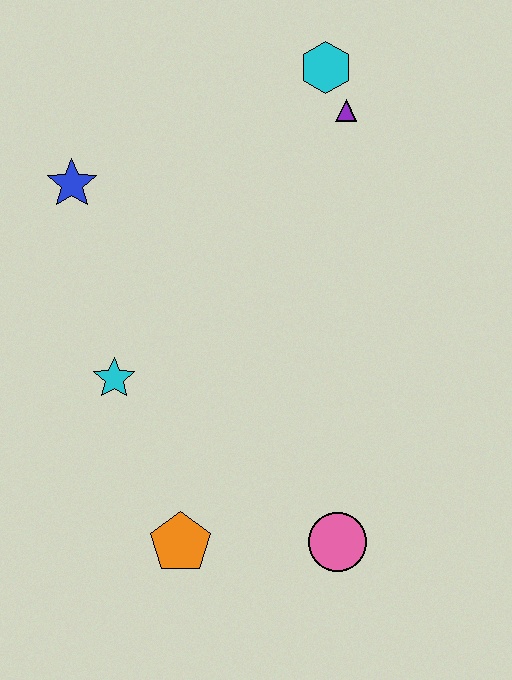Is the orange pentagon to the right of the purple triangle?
No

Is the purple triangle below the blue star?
No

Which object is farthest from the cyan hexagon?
The orange pentagon is farthest from the cyan hexagon.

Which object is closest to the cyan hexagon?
The purple triangle is closest to the cyan hexagon.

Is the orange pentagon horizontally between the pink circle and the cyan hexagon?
No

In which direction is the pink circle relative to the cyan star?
The pink circle is to the right of the cyan star.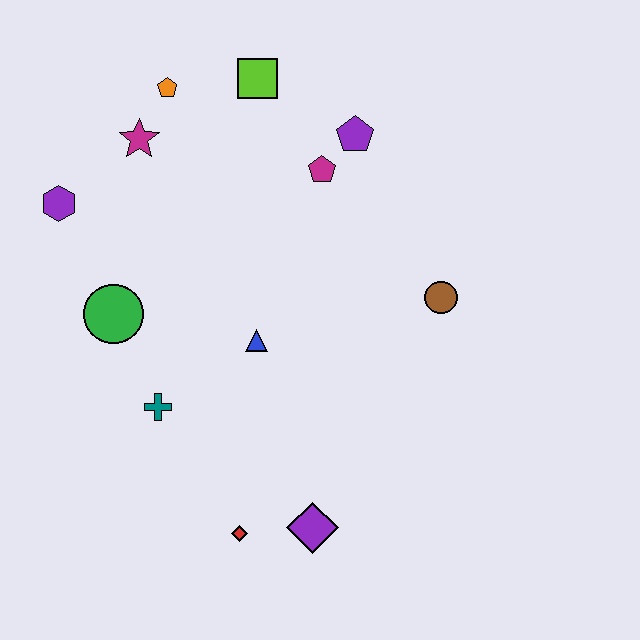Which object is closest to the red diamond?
The purple diamond is closest to the red diamond.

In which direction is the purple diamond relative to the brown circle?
The purple diamond is below the brown circle.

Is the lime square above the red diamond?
Yes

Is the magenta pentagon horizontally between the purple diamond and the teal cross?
No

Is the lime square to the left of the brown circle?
Yes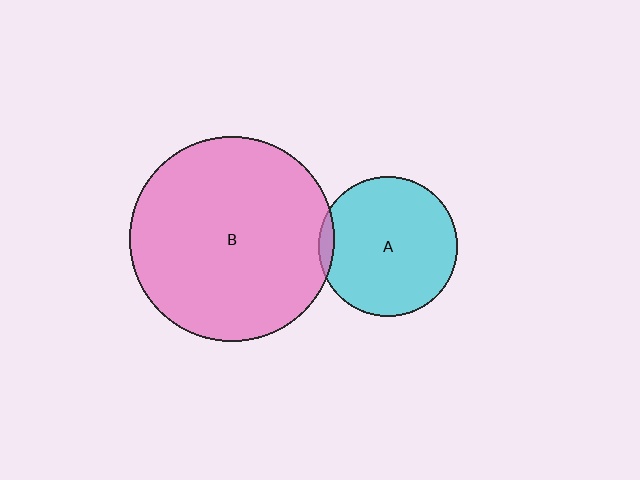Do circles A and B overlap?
Yes.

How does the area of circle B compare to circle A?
Approximately 2.2 times.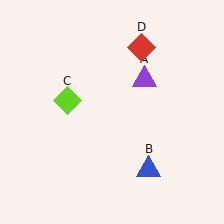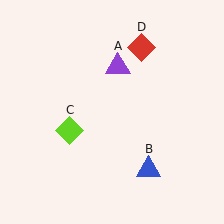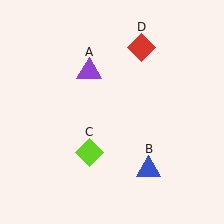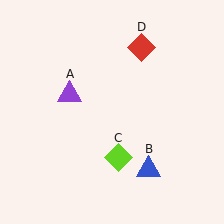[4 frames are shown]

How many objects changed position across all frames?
2 objects changed position: purple triangle (object A), lime diamond (object C).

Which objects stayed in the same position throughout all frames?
Blue triangle (object B) and red diamond (object D) remained stationary.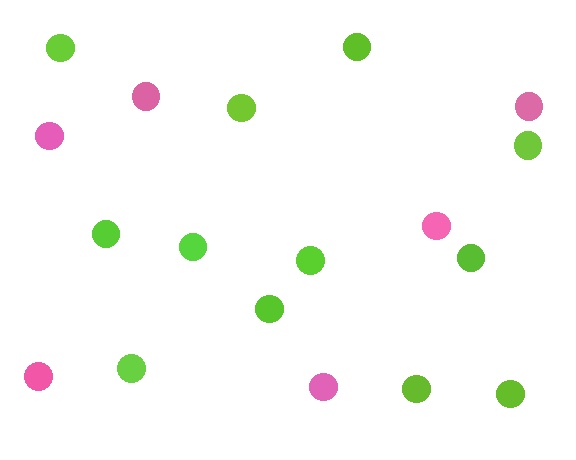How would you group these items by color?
There are 2 groups: one group of lime circles (12) and one group of pink circles (6).